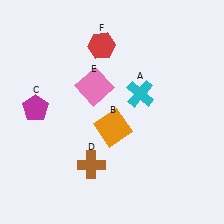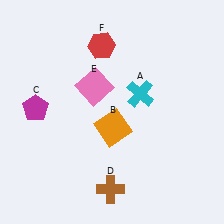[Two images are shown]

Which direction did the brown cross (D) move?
The brown cross (D) moved down.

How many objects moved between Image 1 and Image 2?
1 object moved between the two images.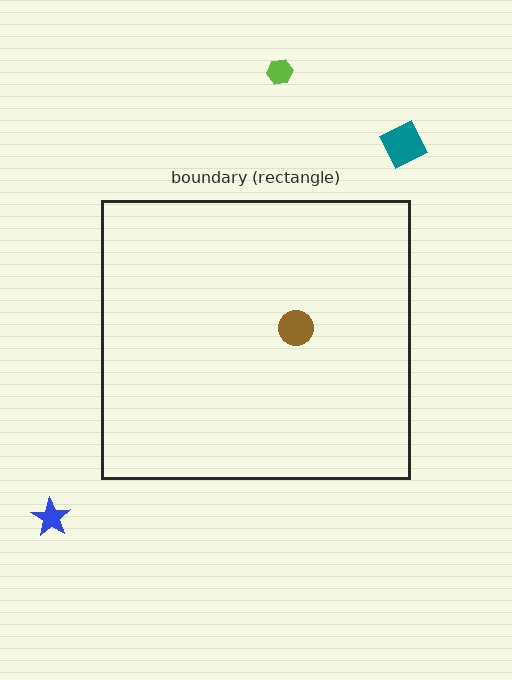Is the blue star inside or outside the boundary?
Outside.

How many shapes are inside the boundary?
1 inside, 3 outside.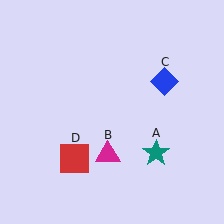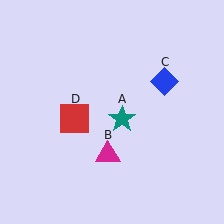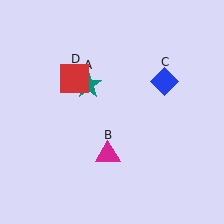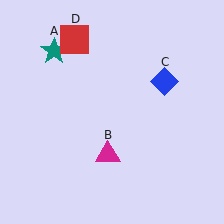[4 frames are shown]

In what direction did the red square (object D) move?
The red square (object D) moved up.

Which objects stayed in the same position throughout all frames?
Magenta triangle (object B) and blue diamond (object C) remained stationary.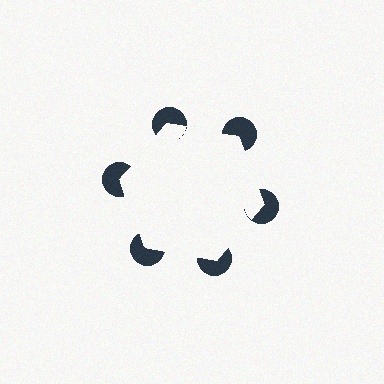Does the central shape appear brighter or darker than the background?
It typically appears slightly brighter than the background, even though no actual brightness change is drawn.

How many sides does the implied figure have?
6 sides.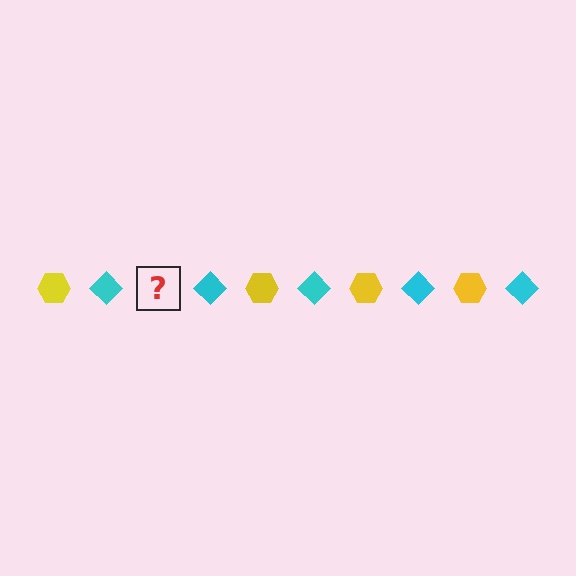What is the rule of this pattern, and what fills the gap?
The rule is that the pattern alternates between yellow hexagon and cyan diamond. The gap should be filled with a yellow hexagon.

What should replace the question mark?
The question mark should be replaced with a yellow hexagon.